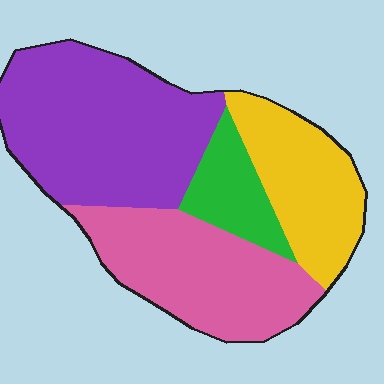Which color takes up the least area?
Green, at roughly 10%.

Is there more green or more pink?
Pink.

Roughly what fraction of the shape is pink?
Pink takes up between a quarter and a half of the shape.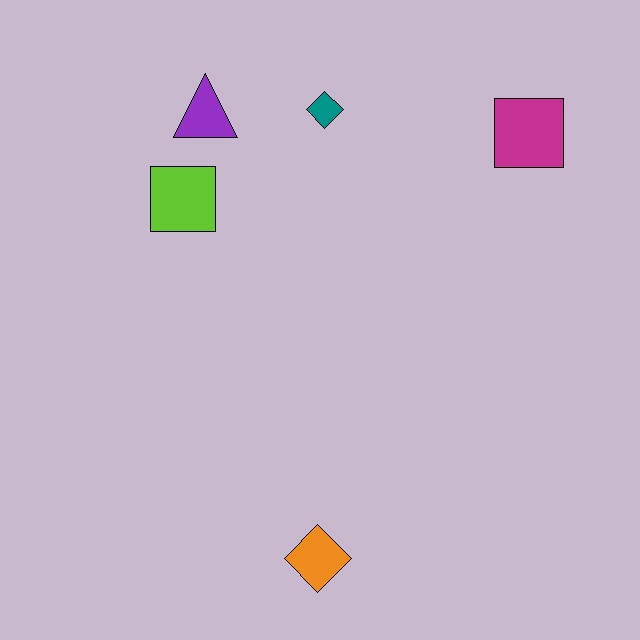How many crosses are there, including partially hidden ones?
There are no crosses.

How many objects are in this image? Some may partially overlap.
There are 5 objects.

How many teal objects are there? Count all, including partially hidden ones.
There is 1 teal object.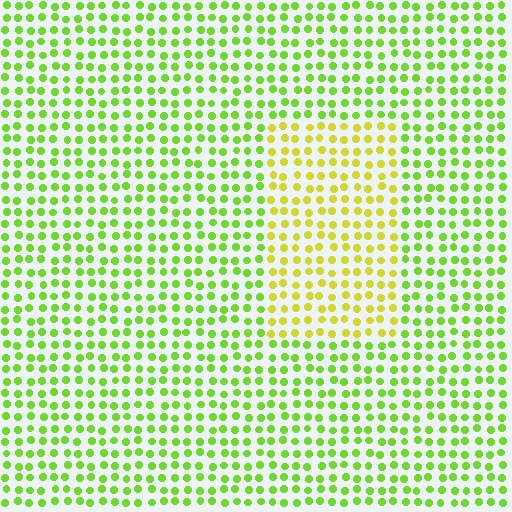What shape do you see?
I see a rectangle.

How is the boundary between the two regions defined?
The boundary is defined purely by a slight shift in hue (about 36 degrees). Spacing, size, and orientation are identical on both sides.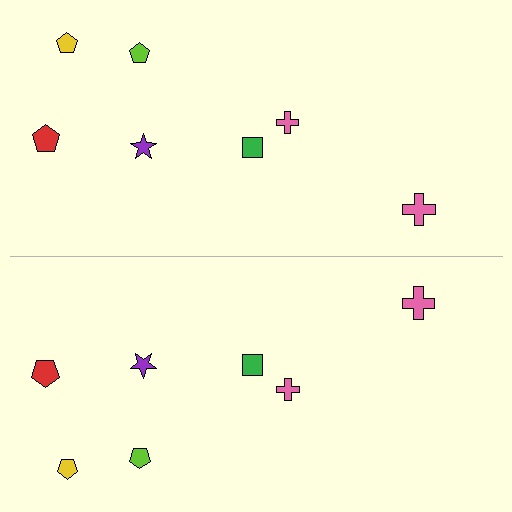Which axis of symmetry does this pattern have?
The pattern has a horizontal axis of symmetry running through the center of the image.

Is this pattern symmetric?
Yes, this pattern has bilateral (reflection) symmetry.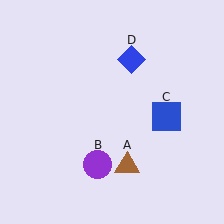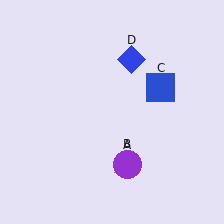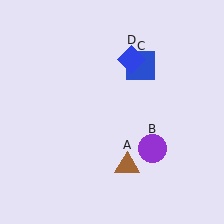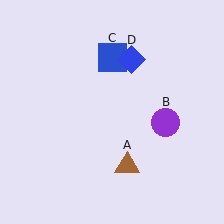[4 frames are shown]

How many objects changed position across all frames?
2 objects changed position: purple circle (object B), blue square (object C).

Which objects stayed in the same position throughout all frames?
Brown triangle (object A) and blue diamond (object D) remained stationary.